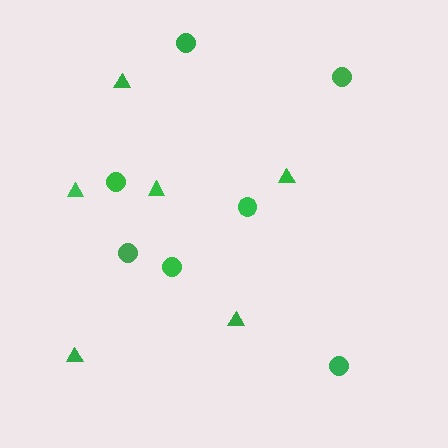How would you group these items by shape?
There are 2 groups: one group of circles (7) and one group of triangles (6).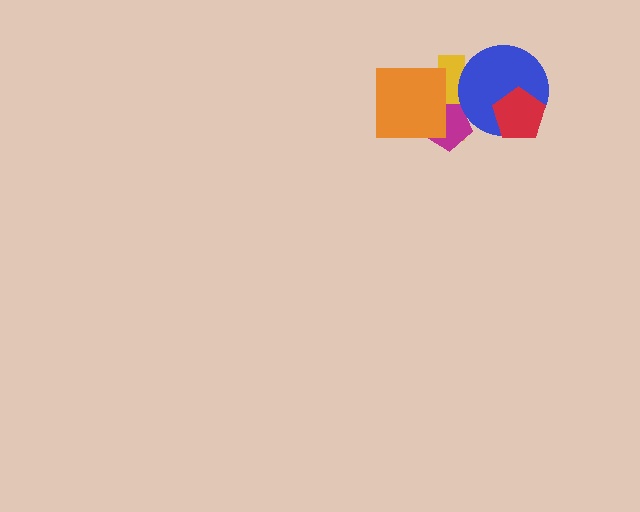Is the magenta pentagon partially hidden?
Yes, it is partially covered by another shape.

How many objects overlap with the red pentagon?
1 object overlaps with the red pentagon.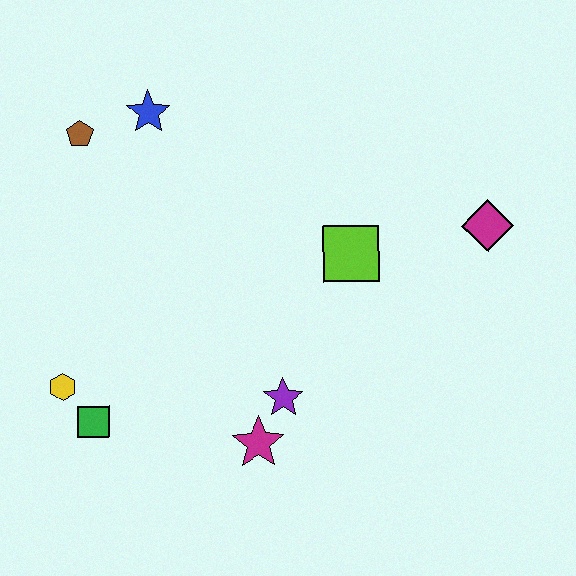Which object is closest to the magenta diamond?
The lime square is closest to the magenta diamond.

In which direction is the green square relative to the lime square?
The green square is to the left of the lime square.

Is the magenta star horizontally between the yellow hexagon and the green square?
No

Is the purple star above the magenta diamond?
No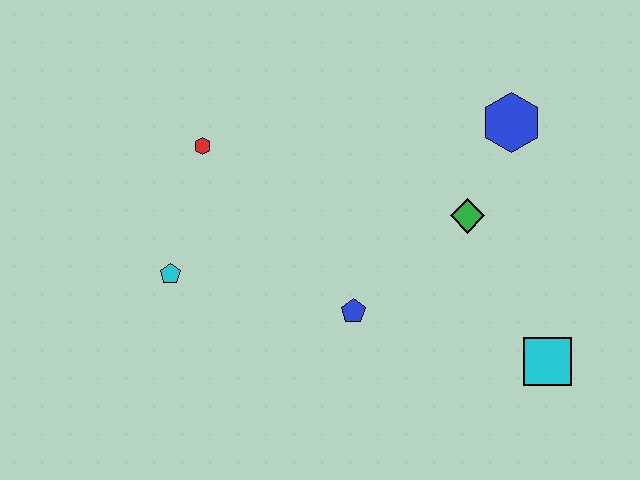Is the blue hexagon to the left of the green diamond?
No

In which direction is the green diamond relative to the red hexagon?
The green diamond is to the right of the red hexagon.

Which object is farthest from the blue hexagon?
The cyan pentagon is farthest from the blue hexagon.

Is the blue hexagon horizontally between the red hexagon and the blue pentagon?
No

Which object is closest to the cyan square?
The green diamond is closest to the cyan square.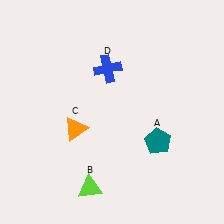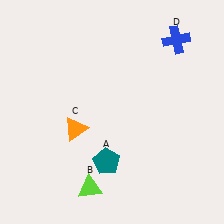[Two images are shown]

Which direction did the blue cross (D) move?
The blue cross (D) moved right.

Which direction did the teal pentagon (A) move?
The teal pentagon (A) moved left.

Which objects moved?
The objects that moved are: the teal pentagon (A), the blue cross (D).